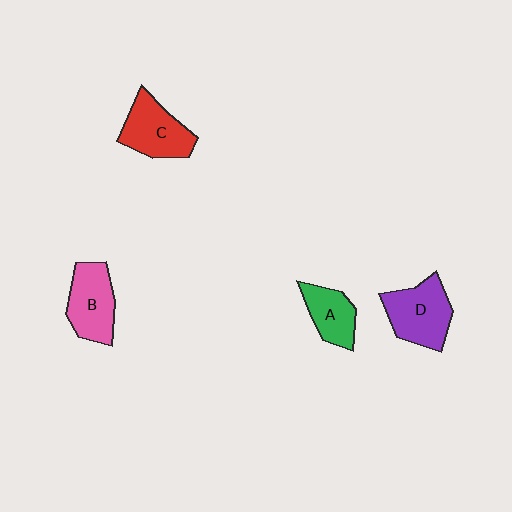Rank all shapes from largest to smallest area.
From largest to smallest: D (purple), C (red), B (pink), A (green).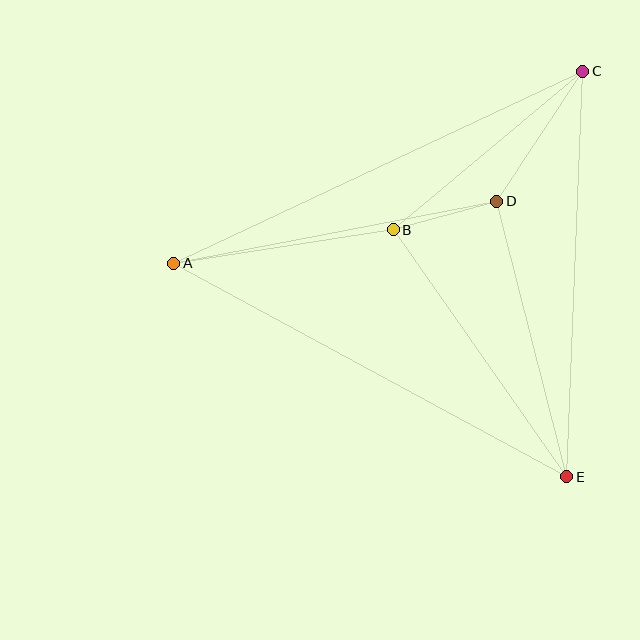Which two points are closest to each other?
Points B and D are closest to each other.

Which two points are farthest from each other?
Points A and C are farthest from each other.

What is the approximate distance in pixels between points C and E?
The distance between C and E is approximately 406 pixels.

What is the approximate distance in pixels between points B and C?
The distance between B and C is approximately 247 pixels.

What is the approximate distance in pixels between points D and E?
The distance between D and E is approximately 284 pixels.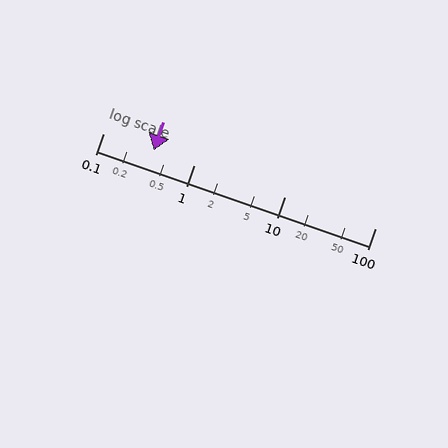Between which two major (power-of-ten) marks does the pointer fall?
The pointer is between 0.1 and 1.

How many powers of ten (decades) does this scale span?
The scale spans 3 decades, from 0.1 to 100.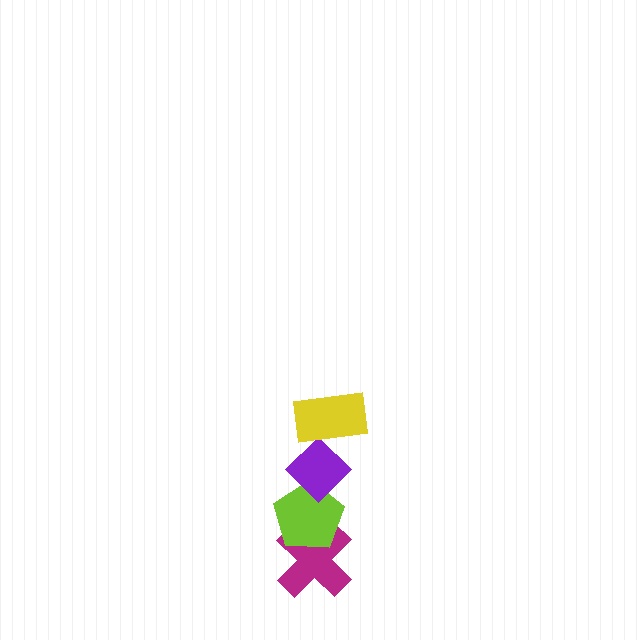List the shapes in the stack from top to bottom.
From top to bottom: the yellow rectangle, the purple diamond, the lime pentagon, the magenta cross.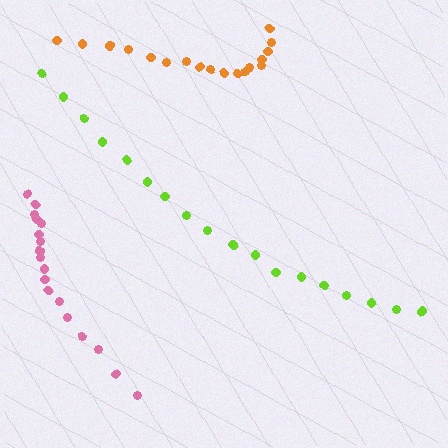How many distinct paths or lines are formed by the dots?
There are 3 distinct paths.